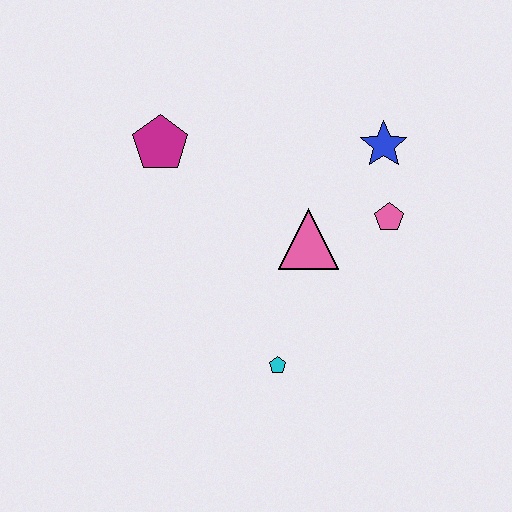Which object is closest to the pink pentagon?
The blue star is closest to the pink pentagon.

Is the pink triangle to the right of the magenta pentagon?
Yes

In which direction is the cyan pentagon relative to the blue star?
The cyan pentagon is below the blue star.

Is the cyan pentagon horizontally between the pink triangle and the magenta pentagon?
Yes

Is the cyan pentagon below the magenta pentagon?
Yes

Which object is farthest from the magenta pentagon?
The cyan pentagon is farthest from the magenta pentagon.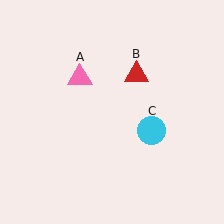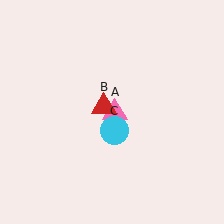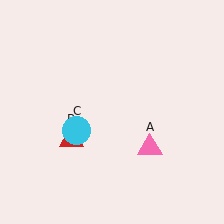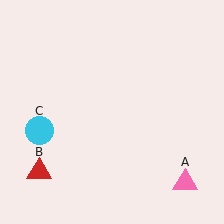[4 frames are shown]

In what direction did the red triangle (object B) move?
The red triangle (object B) moved down and to the left.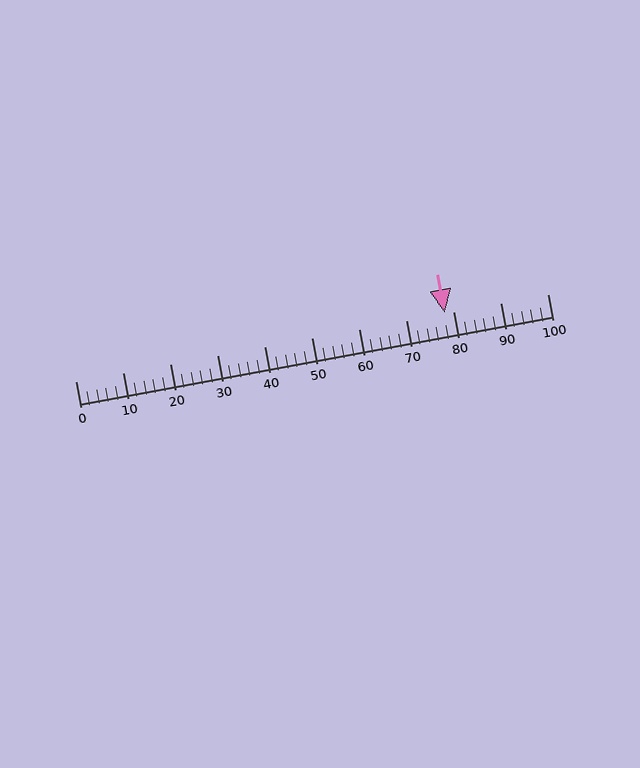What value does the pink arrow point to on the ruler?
The pink arrow points to approximately 78.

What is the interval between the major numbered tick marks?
The major tick marks are spaced 10 units apart.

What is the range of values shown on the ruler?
The ruler shows values from 0 to 100.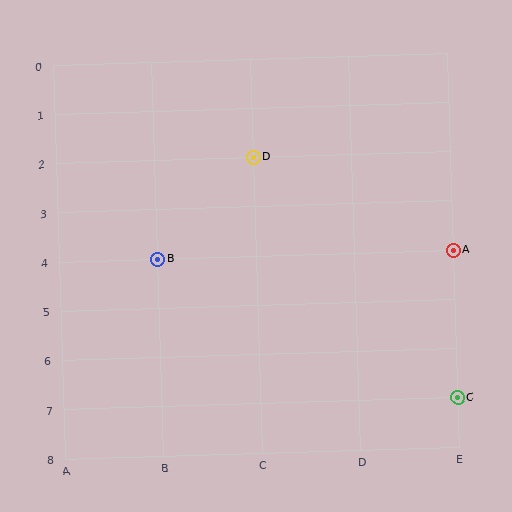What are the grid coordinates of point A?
Point A is at grid coordinates (E, 4).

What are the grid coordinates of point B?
Point B is at grid coordinates (B, 4).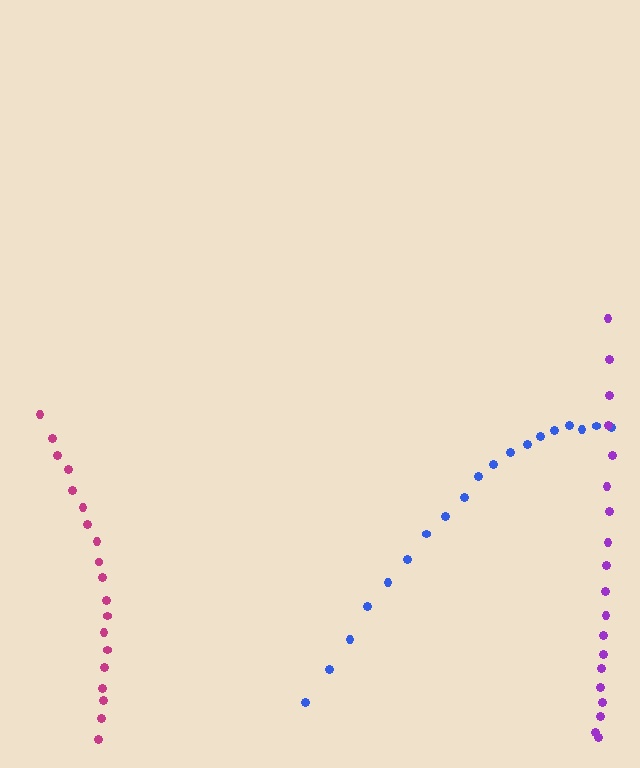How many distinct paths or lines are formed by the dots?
There are 3 distinct paths.